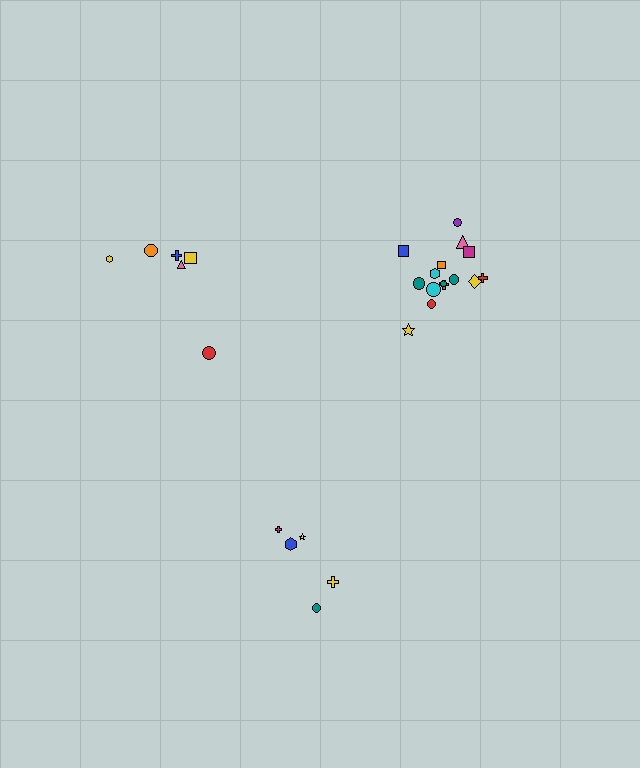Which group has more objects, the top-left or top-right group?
The top-right group.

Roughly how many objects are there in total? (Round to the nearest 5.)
Roughly 25 objects in total.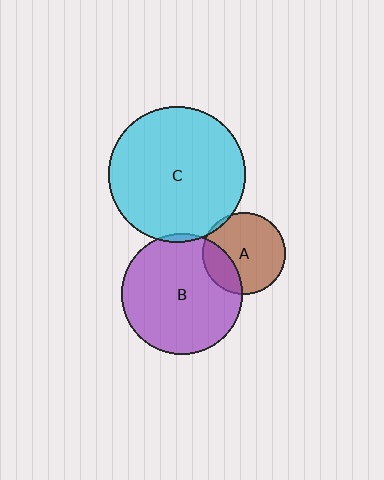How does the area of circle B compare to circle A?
Approximately 2.2 times.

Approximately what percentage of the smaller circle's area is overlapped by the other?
Approximately 25%.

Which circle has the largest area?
Circle C (cyan).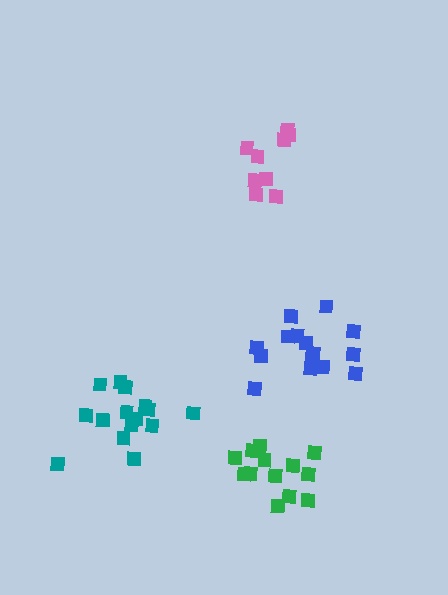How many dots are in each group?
Group 1: 13 dots, Group 2: 15 dots, Group 3: 9 dots, Group 4: 15 dots (52 total).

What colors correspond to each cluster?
The clusters are colored: green, blue, pink, teal.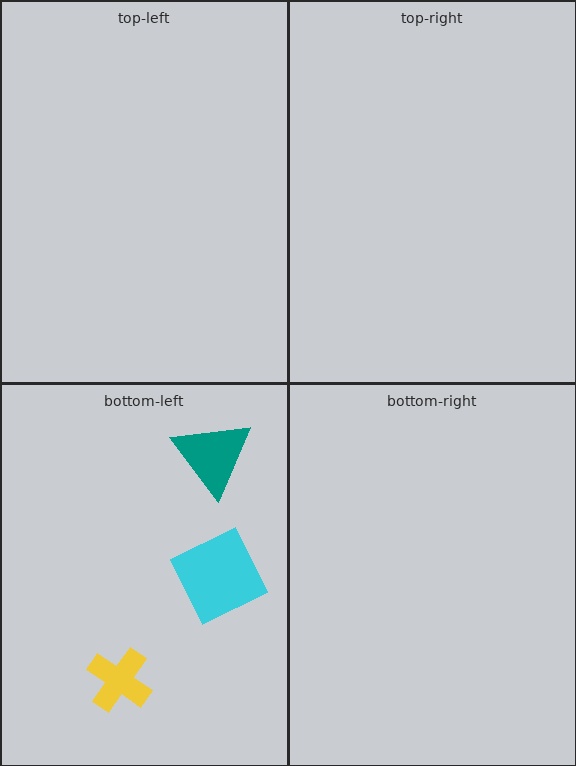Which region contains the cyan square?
The bottom-left region.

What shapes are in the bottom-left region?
The teal triangle, the yellow cross, the cyan square.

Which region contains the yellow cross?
The bottom-left region.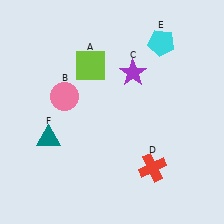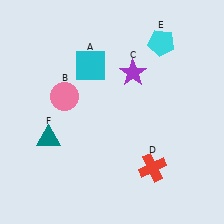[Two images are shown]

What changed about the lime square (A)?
In Image 1, A is lime. In Image 2, it changed to cyan.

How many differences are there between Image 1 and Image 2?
There is 1 difference between the two images.